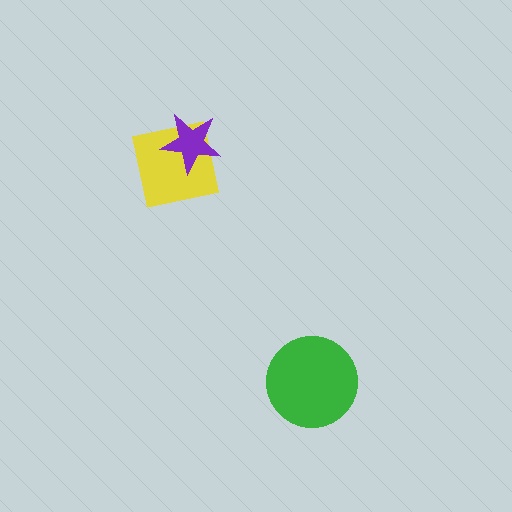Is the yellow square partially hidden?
Yes, it is partially covered by another shape.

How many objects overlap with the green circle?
0 objects overlap with the green circle.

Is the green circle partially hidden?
No, no other shape covers it.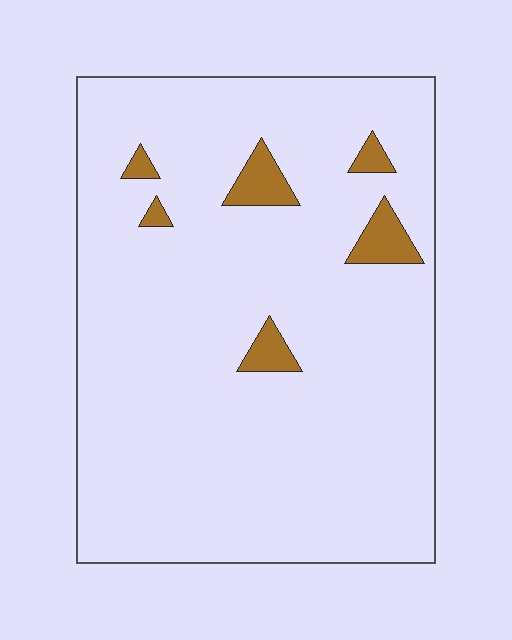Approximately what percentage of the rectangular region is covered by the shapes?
Approximately 5%.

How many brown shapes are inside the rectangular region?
6.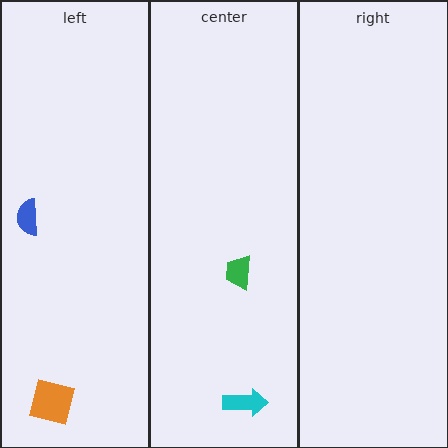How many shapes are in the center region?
2.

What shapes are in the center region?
The green trapezoid, the cyan arrow.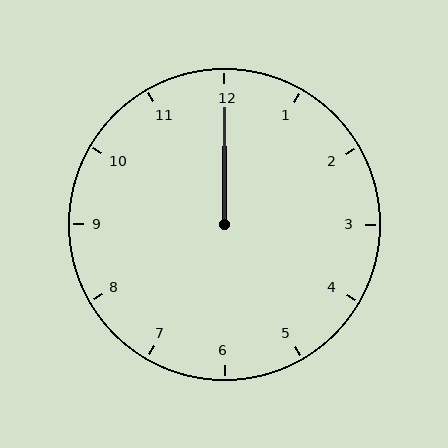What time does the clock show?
12:00.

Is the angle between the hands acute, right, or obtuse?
It is acute.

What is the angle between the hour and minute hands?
Approximately 0 degrees.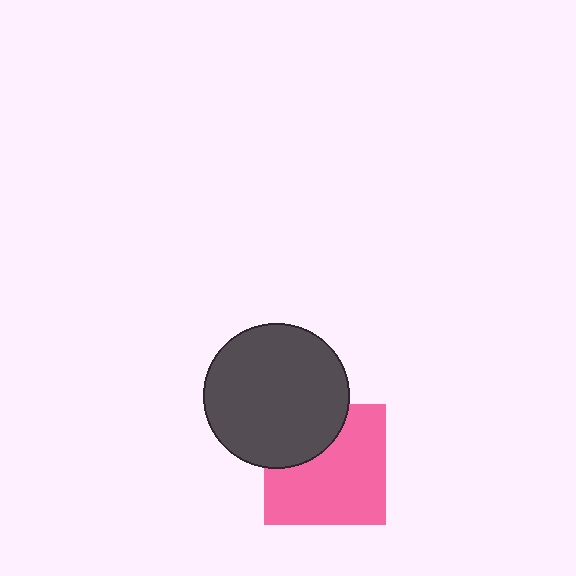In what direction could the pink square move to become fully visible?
The pink square could move down. That would shift it out from behind the dark gray circle entirely.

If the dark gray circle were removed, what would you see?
You would see the complete pink square.